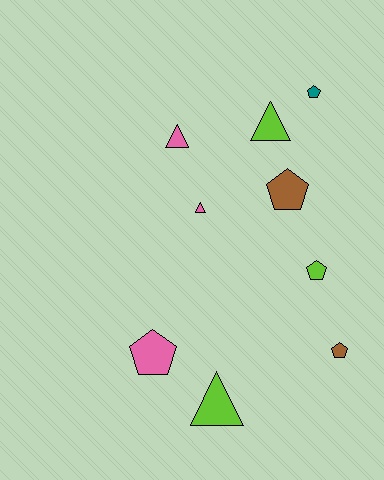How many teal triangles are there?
There are no teal triangles.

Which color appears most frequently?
Lime, with 3 objects.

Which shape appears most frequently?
Pentagon, with 5 objects.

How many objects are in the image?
There are 9 objects.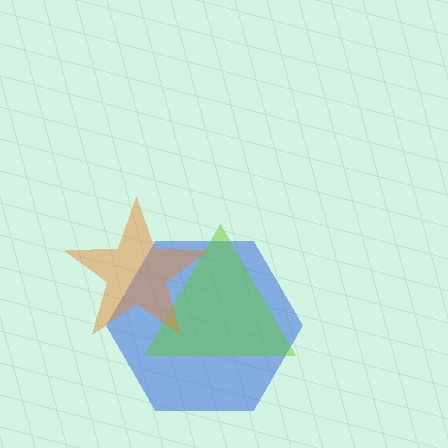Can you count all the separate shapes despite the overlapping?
Yes, there are 3 separate shapes.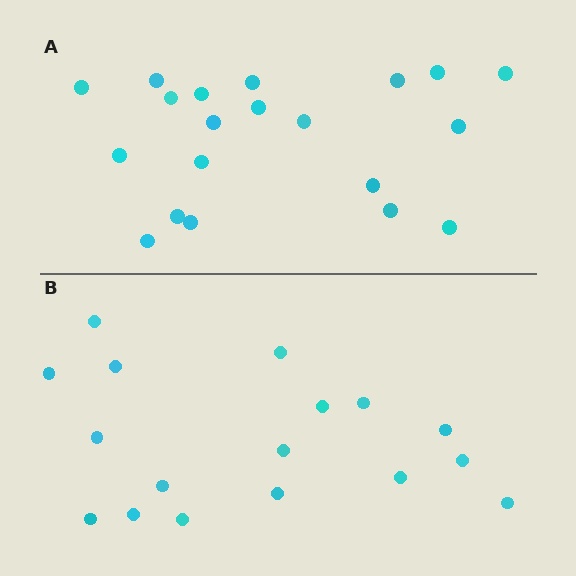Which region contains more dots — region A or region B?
Region A (the top region) has more dots.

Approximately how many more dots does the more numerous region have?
Region A has just a few more — roughly 2 or 3 more dots than region B.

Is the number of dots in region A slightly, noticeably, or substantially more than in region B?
Region A has only slightly more — the two regions are fairly close. The ratio is roughly 1.2 to 1.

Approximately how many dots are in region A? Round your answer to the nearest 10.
About 20 dots.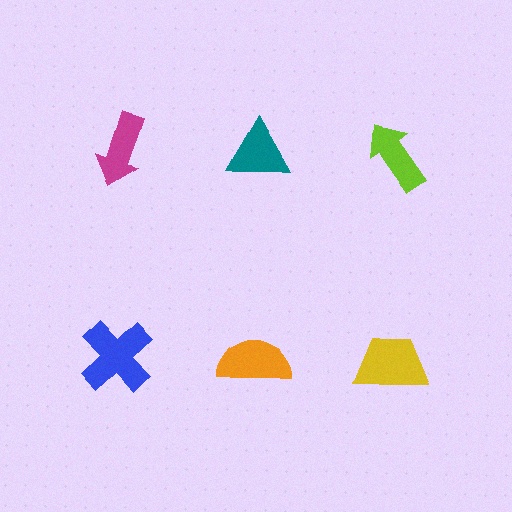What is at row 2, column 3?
A yellow trapezoid.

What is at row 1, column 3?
A lime arrow.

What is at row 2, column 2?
An orange semicircle.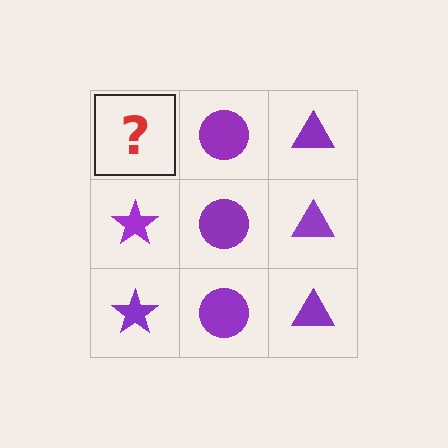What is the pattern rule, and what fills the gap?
The rule is that each column has a consistent shape. The gap should be filled with a purple star.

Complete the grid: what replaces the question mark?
The question mark should be replaced with a purple star.